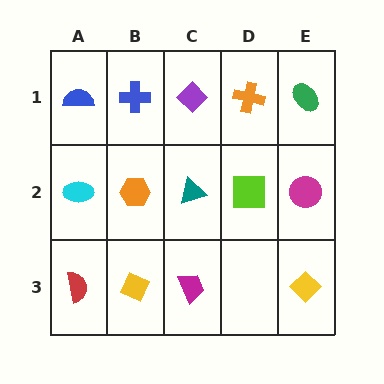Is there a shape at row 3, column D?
No, that cell is empty.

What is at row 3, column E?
A yellow diamond.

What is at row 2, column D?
A lime square.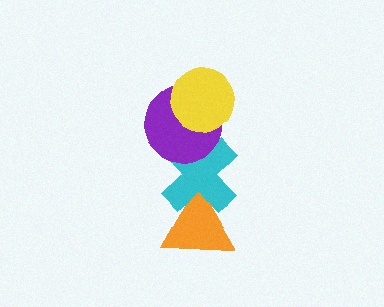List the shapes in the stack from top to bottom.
From top to bottom: the yellow circle, the purple circle, the cyan cross, the orange triangle.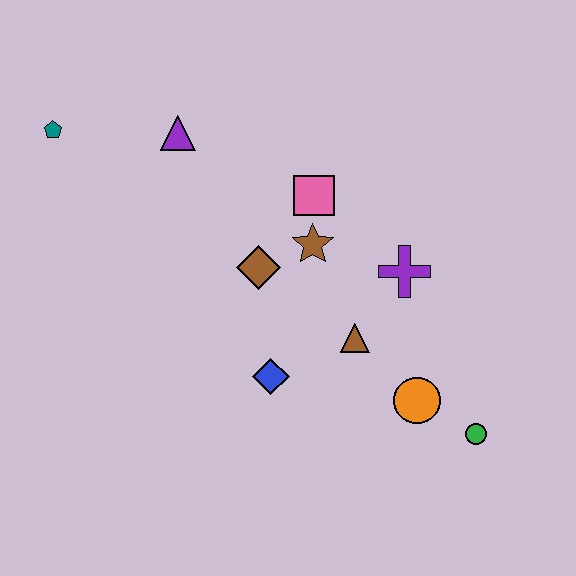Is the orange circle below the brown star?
Yes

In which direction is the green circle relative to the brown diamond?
The green circle is to the right of the brown diamond.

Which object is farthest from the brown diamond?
The green circle is farthest from the brown diamond.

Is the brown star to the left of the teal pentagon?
No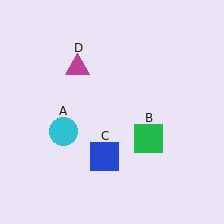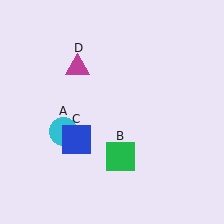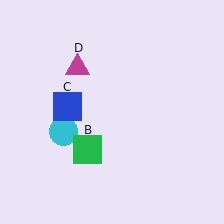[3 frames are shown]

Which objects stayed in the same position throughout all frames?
Cyan circle (object A) and magenta triangle (object D) remained stationary.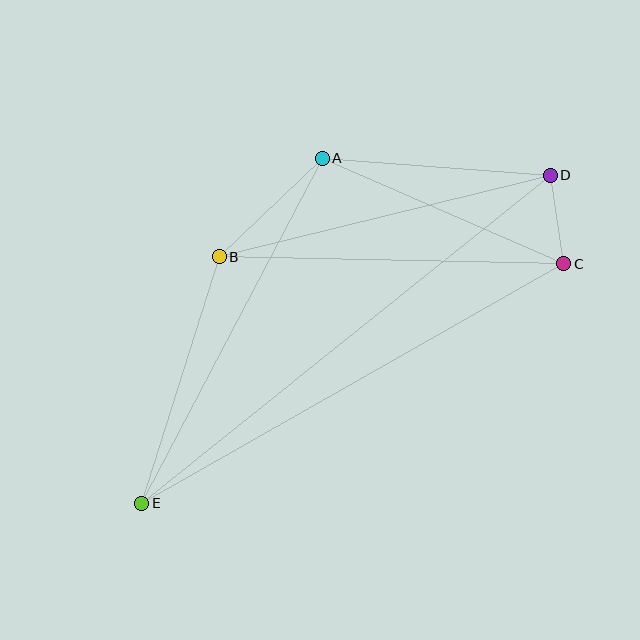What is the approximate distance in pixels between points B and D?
The distance between B and D is approximately 341 pixels.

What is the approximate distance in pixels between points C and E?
The distance between C and E is approximately 485 pixels.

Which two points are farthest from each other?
Points D and E are farthest from each other.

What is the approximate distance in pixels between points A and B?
The distance between A and B is approximately 142 pixels.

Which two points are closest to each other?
Points C and D are closest to each other.